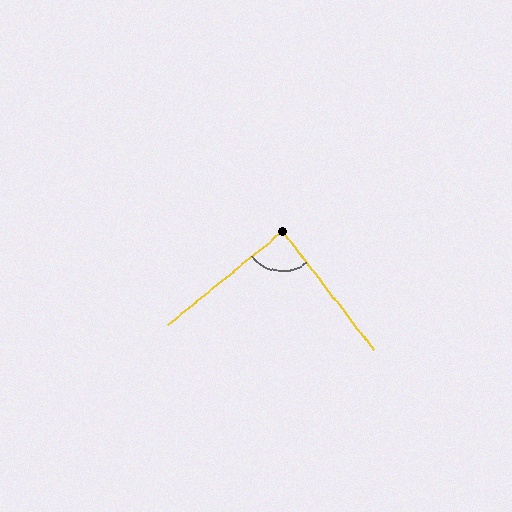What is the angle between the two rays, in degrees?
Approximately 89 degrees.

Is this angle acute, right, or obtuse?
It is approximately a right angle.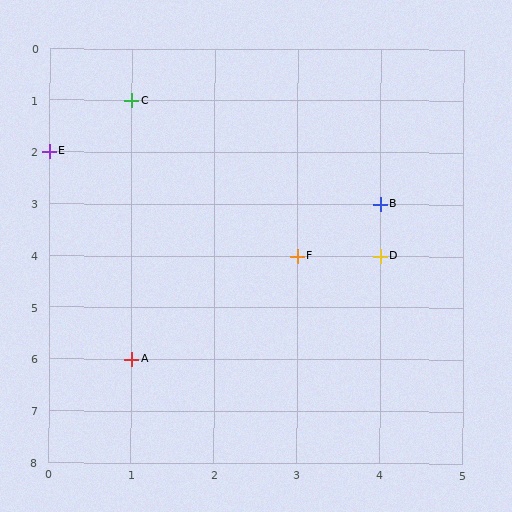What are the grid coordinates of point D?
Point D is at grid coordinates (4, 4).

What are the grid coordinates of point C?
Point C is at grid coordinates (1, 1).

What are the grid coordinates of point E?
Point E is at grid coordinates (0, 2).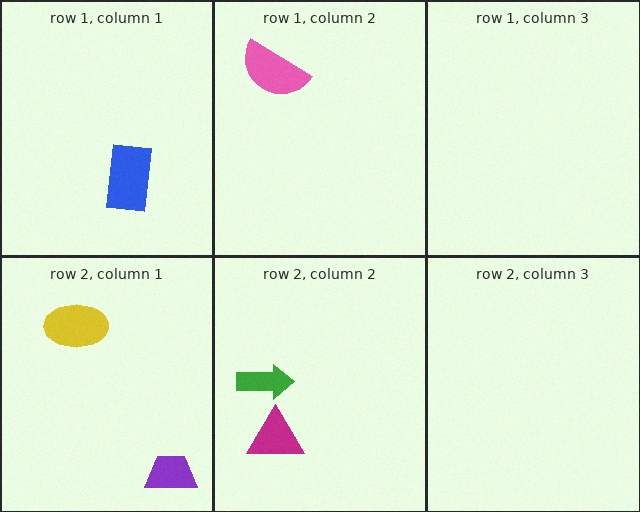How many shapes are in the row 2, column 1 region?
2.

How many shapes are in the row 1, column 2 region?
1.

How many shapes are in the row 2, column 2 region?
2.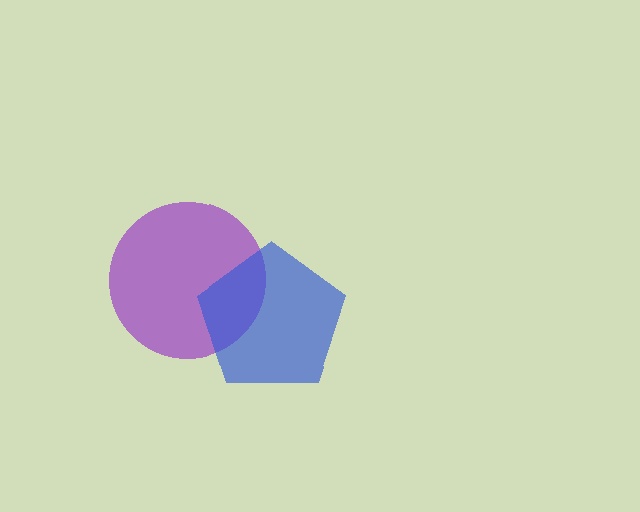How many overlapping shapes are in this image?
There are 2 overlapping shapes in the image.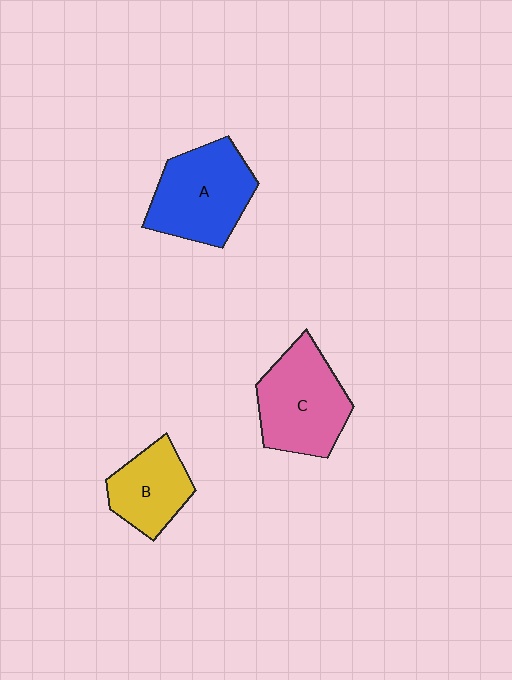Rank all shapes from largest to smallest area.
From largest to smallest: A (blue), C (pink), B (yellow).